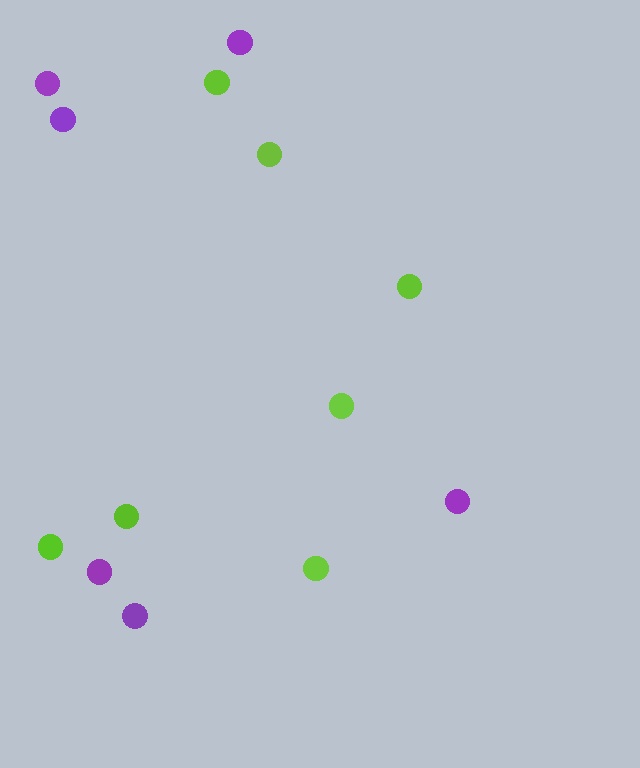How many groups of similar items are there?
There are 2 groups: one group of lime circles (7) and one group of purple circles (6).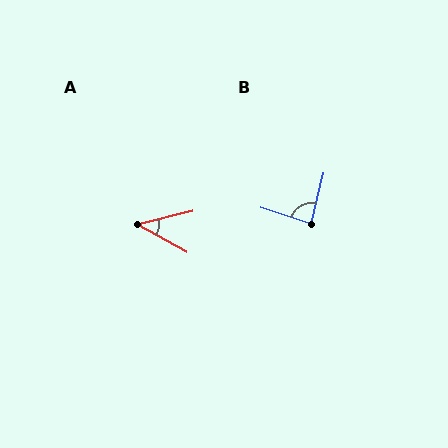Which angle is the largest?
B, at approximately 85 degrees.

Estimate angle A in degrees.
Approximately 43 degrees.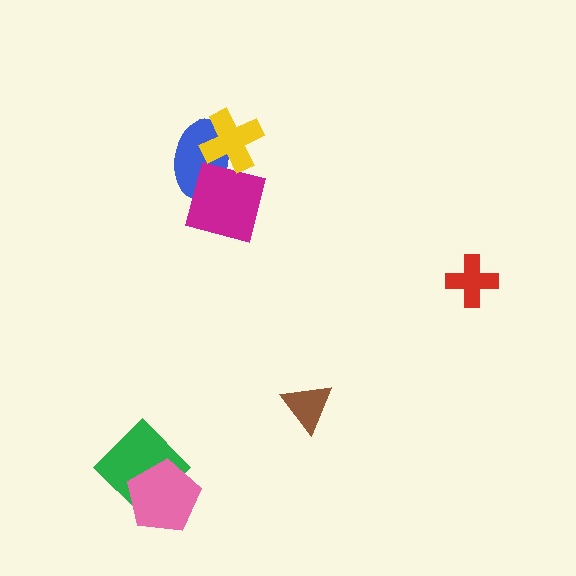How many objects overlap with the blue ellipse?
2 objects overlap with the blue ellipse.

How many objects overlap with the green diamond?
1 object overlaps with the green diamond.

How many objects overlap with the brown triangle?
0 objects overlap with the brown triangle.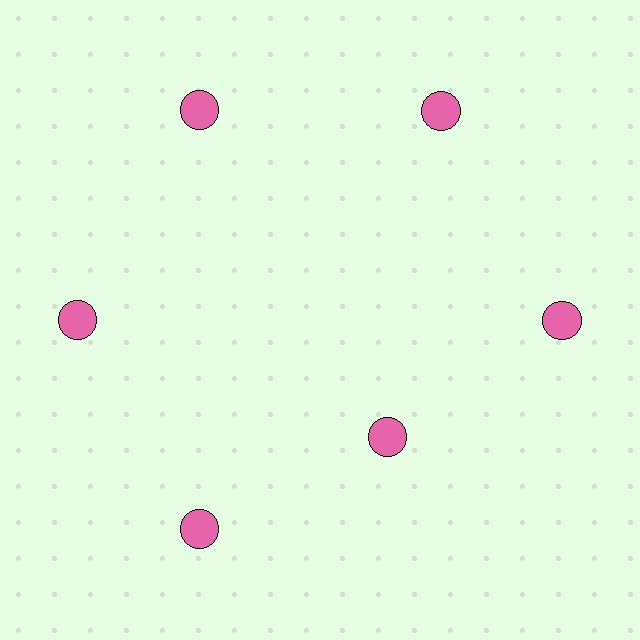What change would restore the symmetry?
The symmetry would be restored by moving it outward, back onto the ring so that all 6 circles sit at equal angles and equal distance from the center.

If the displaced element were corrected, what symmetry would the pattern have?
It would have 6-fold rotational symmetry — the pattern would map onto itself every 60 degrees.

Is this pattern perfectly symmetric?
No. The 6 pink circles are arranged in a ring, but one element near the 5 o'clock position is pulled inward toward the center, breaking the 6-fold rotational symmetry.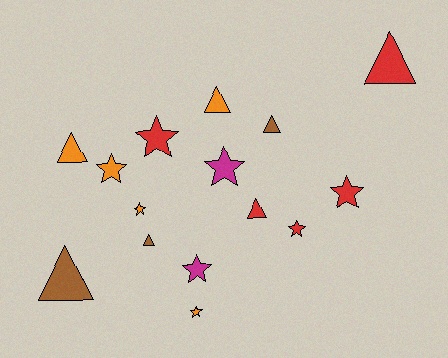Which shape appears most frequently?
Star, with 8 objects.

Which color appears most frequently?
Orange, with 5 objects.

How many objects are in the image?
There are 15 objects.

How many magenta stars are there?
There are 2 magenta stars.